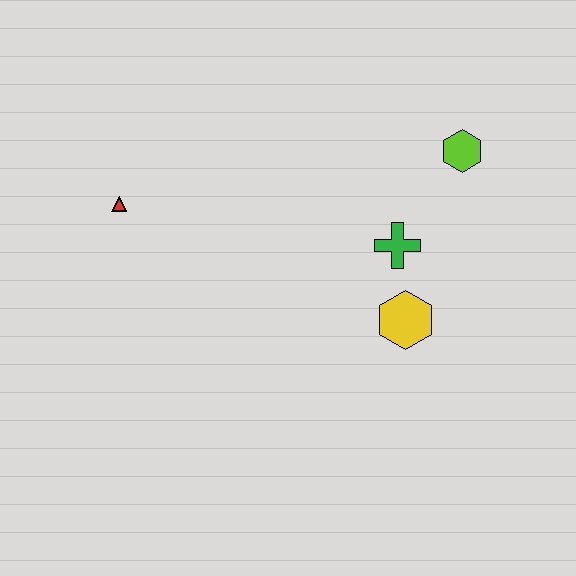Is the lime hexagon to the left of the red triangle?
No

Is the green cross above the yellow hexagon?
Yes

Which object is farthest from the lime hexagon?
The red triangle is farthest from the lime hexagon.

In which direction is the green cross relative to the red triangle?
The green cross is to the right of the red triangle.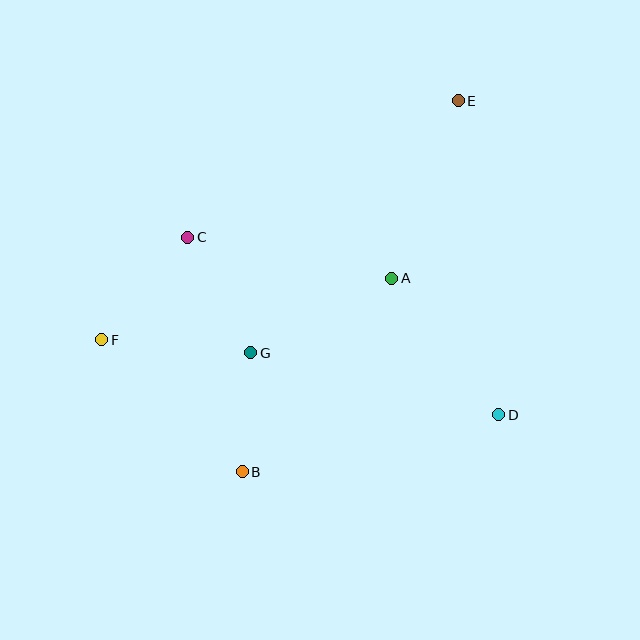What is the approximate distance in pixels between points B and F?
The distance between B and F is approximately 193 pixels.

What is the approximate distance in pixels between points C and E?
The distance between C and E is approximately 303 pixels.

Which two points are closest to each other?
Points B and G are closest to each other.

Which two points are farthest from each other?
Points B and E are farthest from each other.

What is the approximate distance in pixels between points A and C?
The distance between A and C is approximately 208 pixels.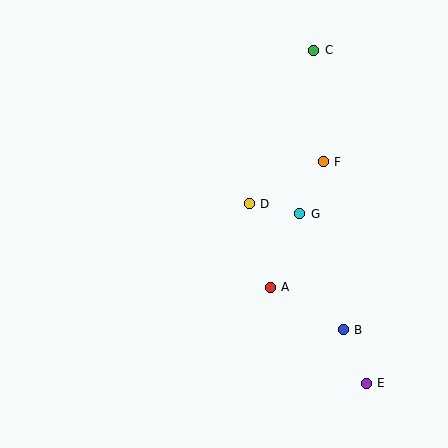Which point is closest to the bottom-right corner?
Point E is closest to the bottom-right corner.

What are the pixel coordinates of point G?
Point G is at (300, 214).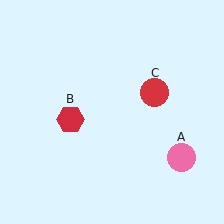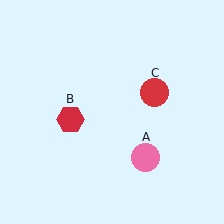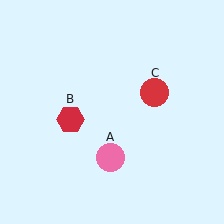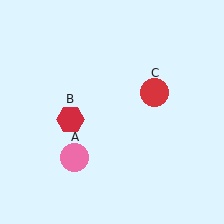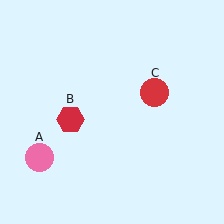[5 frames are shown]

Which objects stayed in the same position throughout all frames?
Red hexagon (object B) and red circle (object C) remained stationary.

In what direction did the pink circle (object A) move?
The pink circle (object A) moved left.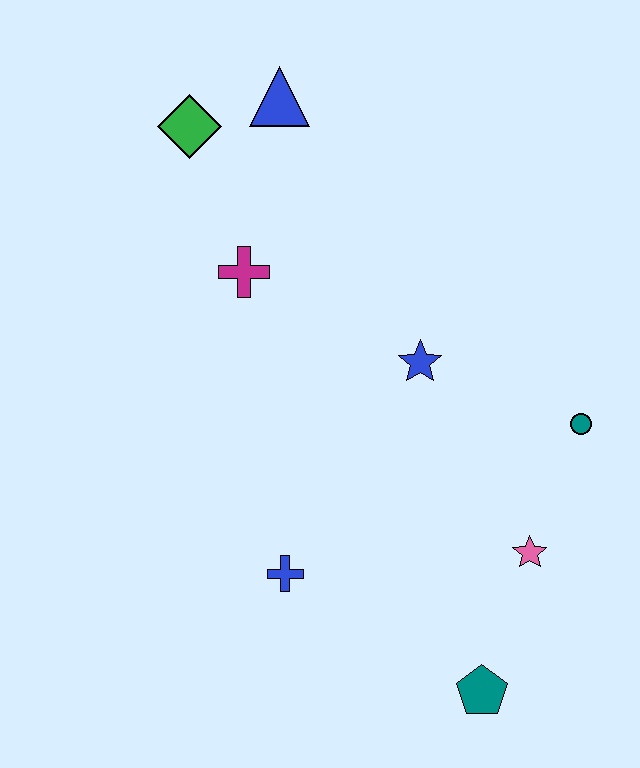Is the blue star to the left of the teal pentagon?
Yes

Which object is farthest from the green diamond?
The teal pentagon is farthest from the green diamond.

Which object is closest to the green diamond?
The blue triangle is closest to the green diamond.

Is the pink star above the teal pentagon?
Yes